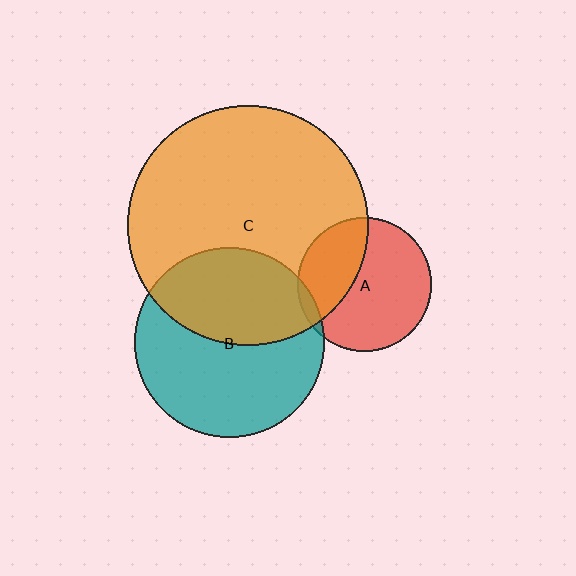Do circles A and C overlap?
Yes.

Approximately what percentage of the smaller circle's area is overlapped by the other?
Approximately 35%.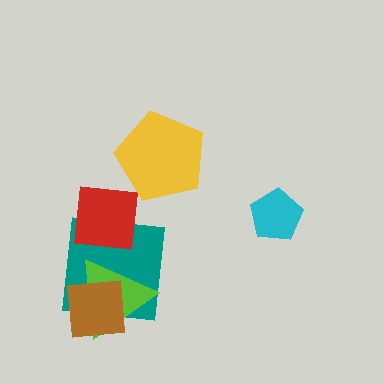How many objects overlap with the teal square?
3 objects overlap with the teal square.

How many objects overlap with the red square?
1 object overlaps with the red square.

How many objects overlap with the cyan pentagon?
0 objects overlap with the cyan pentagon.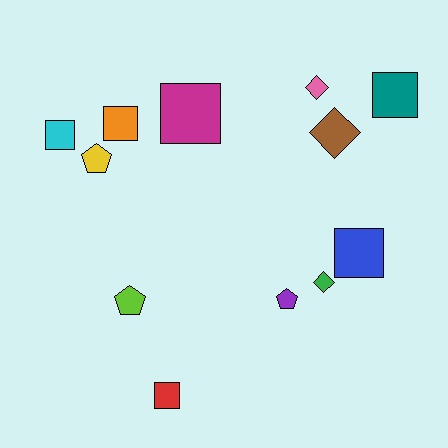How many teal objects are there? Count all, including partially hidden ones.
There is 1 teal object.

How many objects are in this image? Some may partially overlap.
There are 12 objects.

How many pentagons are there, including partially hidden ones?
There are 3 pentagons.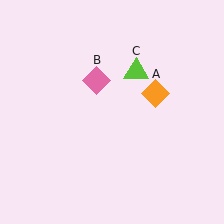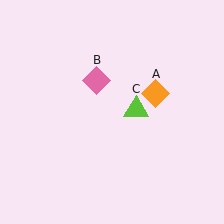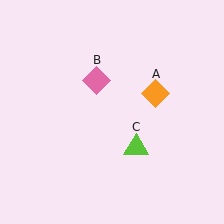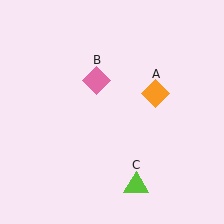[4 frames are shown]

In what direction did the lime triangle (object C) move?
The lime triangle (object C) moved down.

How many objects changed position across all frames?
1 object changed position: lime triangle (object C).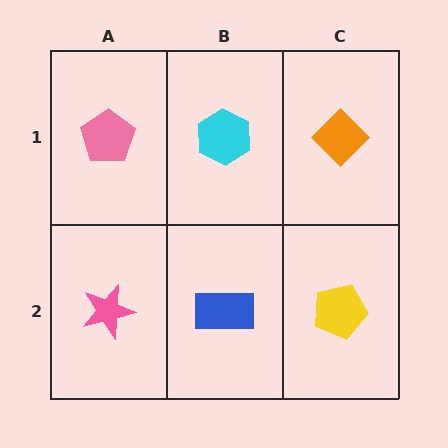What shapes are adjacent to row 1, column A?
A pink star (row 2, column A), a cyan hexagon (row 1, column B).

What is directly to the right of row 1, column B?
An orange diamond.